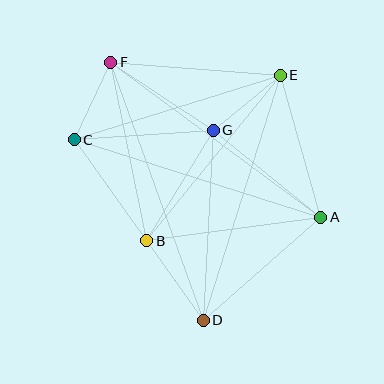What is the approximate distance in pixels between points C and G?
The distance between C and G is approximately 139 pixels.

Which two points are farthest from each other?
Points D and F are farthest from each other.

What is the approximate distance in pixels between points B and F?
The distance between B and F is approximately 182 pixels.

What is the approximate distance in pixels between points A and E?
The distance between A and E is approximately 148 pixels.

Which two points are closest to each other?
Points C and F are closest to each other.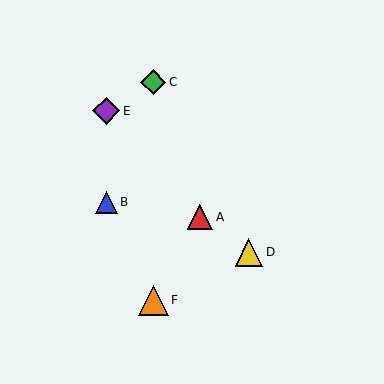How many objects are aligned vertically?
2 objects (C, F) are aligned vertically.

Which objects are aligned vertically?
Objects C, F are aligned vertically.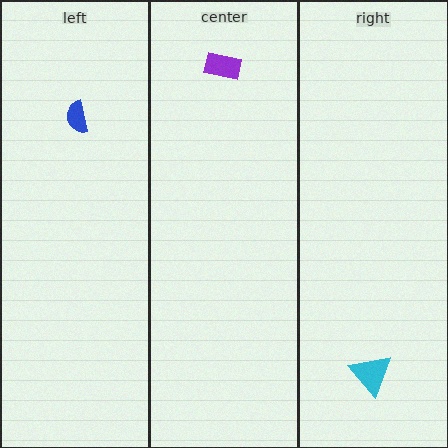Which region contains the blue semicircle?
The left region.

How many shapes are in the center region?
1.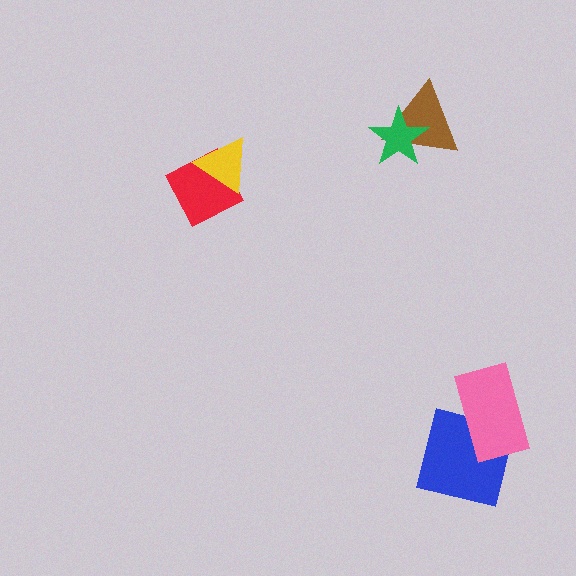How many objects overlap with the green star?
1 object overlaps with the green star.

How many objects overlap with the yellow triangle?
1 object overlaps with the yellow triangle.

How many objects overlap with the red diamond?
1 object overlaps with the red diamond.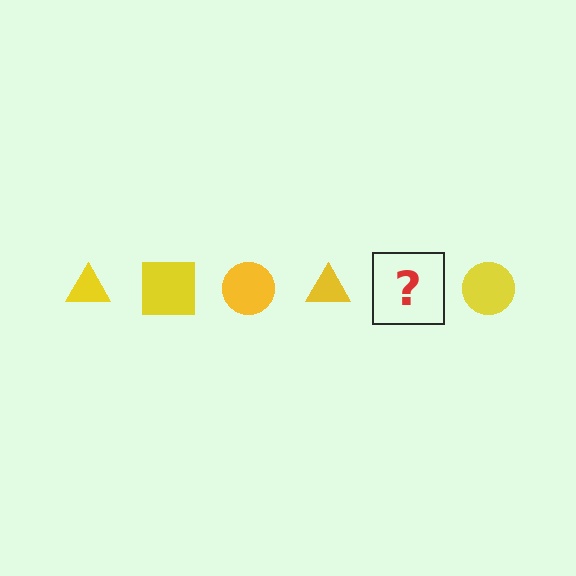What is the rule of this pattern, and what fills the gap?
The rule is that the pattern cycles through triangle, square, circle shapes in yellow. The gap should be filled with a yellow square.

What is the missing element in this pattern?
The missing element is a yellow square.